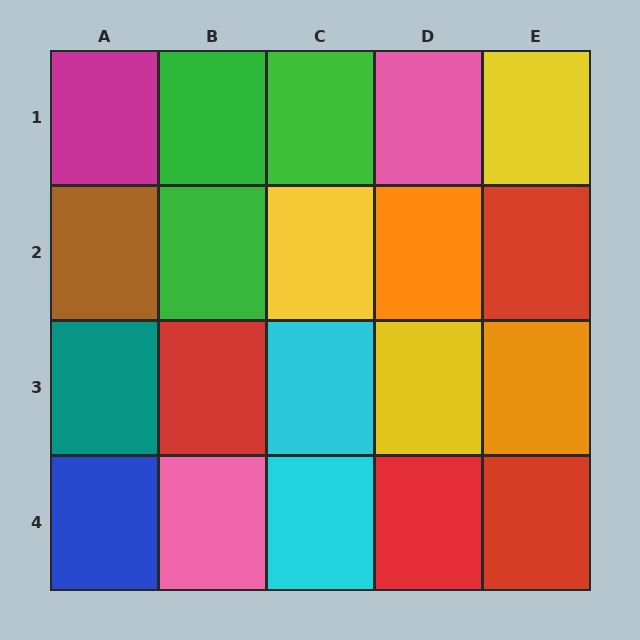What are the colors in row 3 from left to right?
Teal, red, cyan, yellow, orange.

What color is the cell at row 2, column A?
Brown.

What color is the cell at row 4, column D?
Red.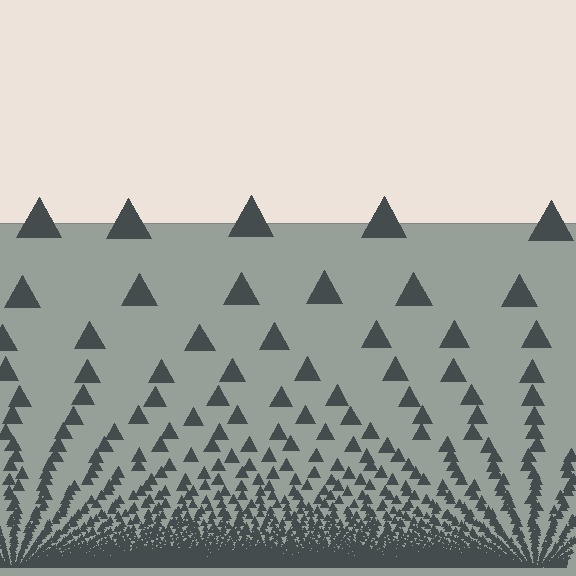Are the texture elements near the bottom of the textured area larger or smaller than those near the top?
Smaller. The gradient is inverted — elements near the bottom are smaller and denser.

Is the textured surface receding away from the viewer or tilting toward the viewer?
The surface appears to tilt toward the viewer. Texture elements get larger and sparser toward the top.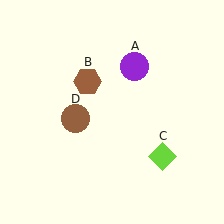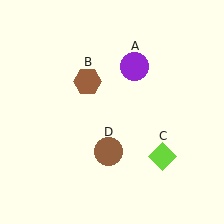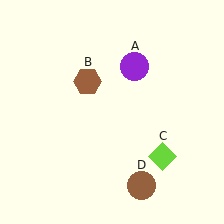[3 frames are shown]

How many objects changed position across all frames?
1 object changed position: brown circle (object D).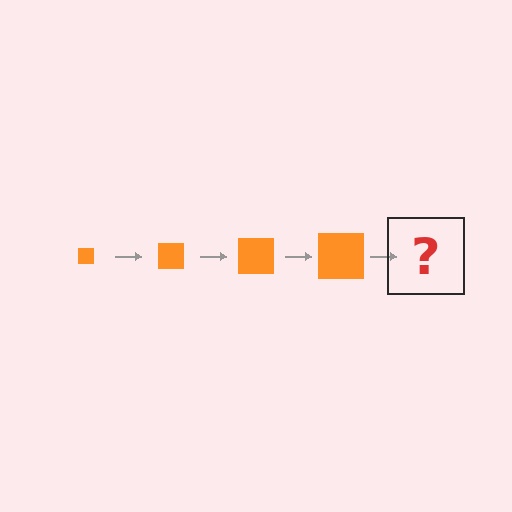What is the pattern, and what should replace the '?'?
The pattern is that the square gets progressively larger each step. The '?' should be an orange square, larger than the previous one.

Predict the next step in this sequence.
The next step is an orange square, larger than the previous one.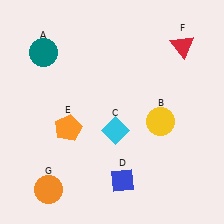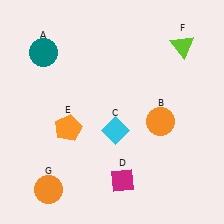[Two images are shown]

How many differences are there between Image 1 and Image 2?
There are 3 differences between the two images.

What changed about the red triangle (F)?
In Image 1, F is red. In Image 2, it changed to lime.